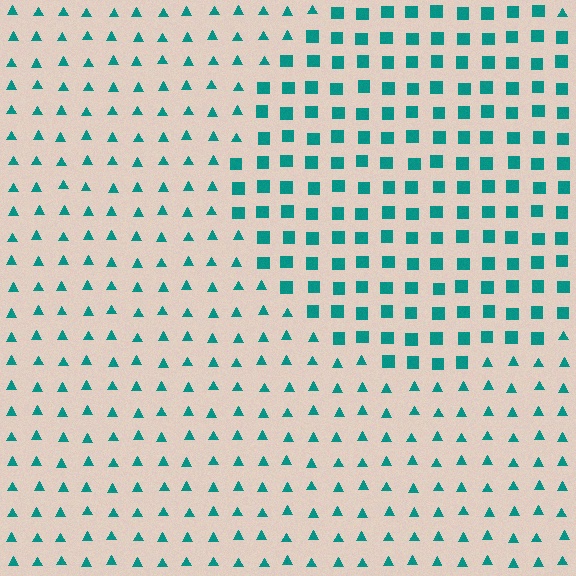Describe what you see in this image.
The image is filled with small teal elements arranged in a uniform grid. A circle-shaped region contains squares, while the surrounding area contains triangles. The boundary is defined purely by the change in element shape.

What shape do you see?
I see a circle.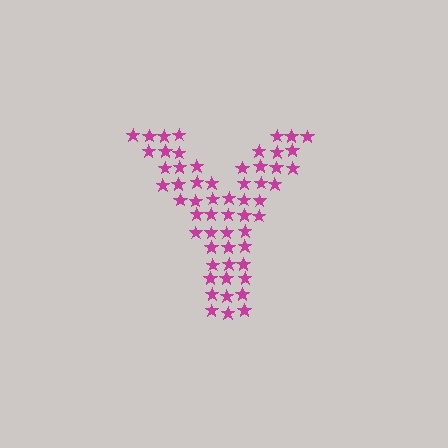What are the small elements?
The small elements are stars.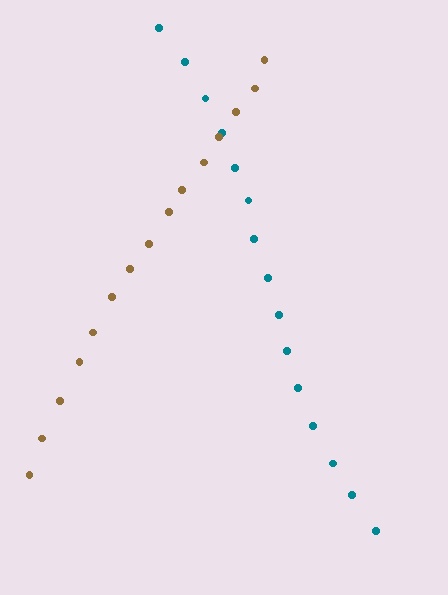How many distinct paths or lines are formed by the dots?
There are 2 distinct paths.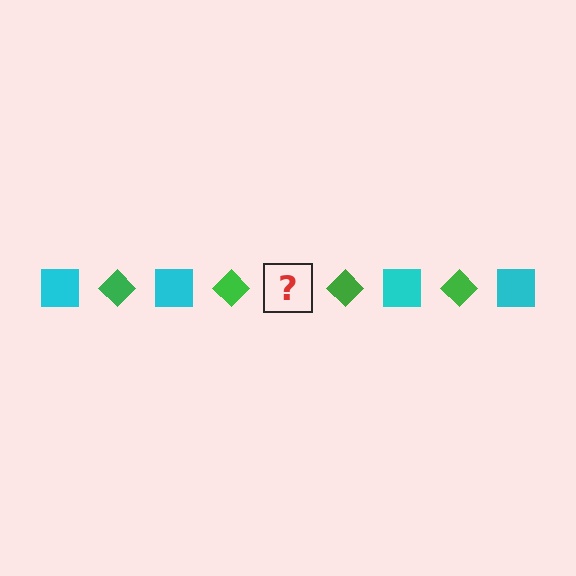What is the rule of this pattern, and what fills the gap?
The rule is that the pattern alternates between cyan square and green diamond. The gap should be filled with a cyan square.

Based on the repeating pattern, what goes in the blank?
The blank should be a cyan square.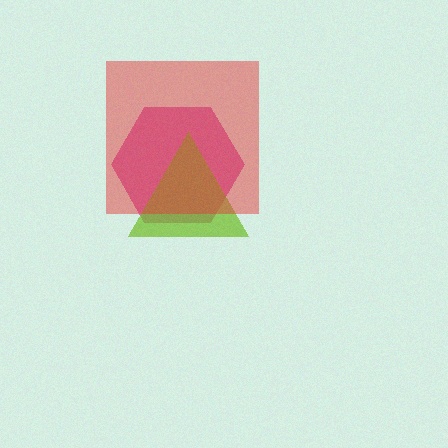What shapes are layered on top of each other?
The layered shapes are: a magenta hexagon, a lime triangle, a red square.